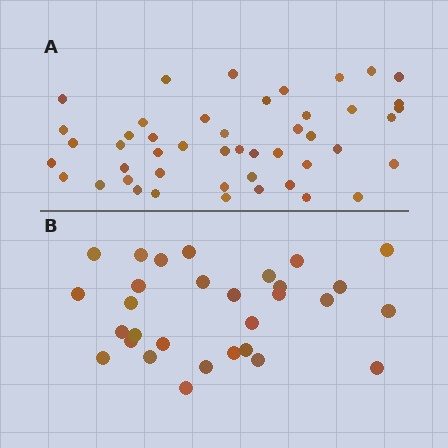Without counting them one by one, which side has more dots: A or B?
Region A (the top region) has more dots.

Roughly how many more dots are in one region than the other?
Region A has approximately 15 more dots than region B.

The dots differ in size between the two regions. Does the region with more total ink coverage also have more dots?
No. Region B has more total ink coverage because its dots are larger, but region A actually contains more individual dots. Total area can be misleading — the number of items is what matters here.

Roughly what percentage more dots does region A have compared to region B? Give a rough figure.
About 55% more.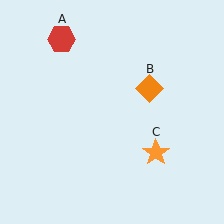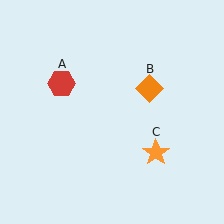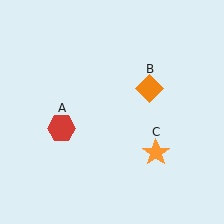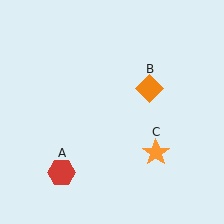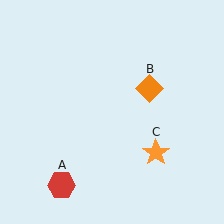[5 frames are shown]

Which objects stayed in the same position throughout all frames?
Orange diamond (object B) and orange star (object C) remained stationary.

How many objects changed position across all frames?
1 object changed position: red hexagon (object A).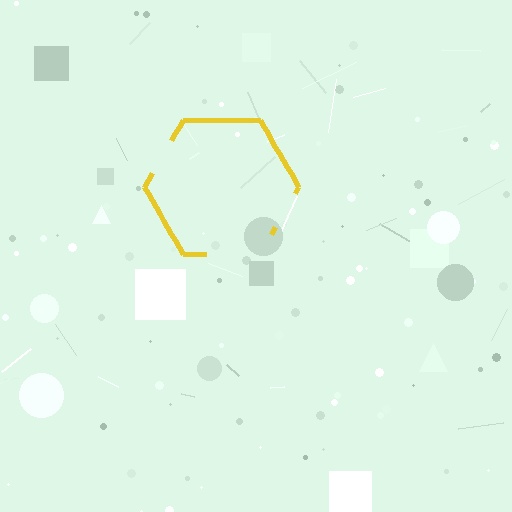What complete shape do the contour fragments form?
The contour fragments form a hexagon.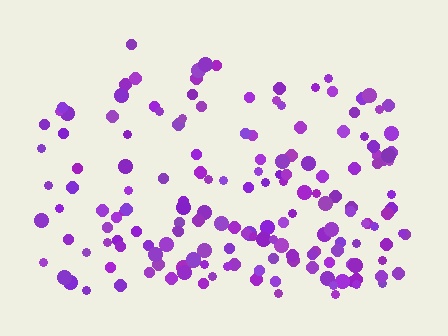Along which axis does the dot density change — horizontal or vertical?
Vertical.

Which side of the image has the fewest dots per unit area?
The top.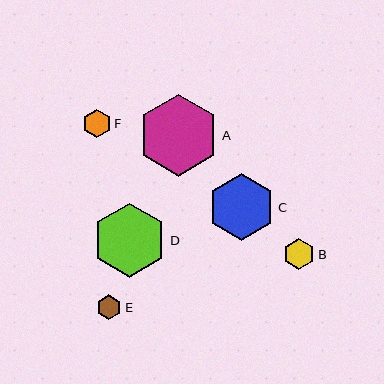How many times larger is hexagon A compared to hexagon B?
Hexagon A is approximately 2.6 times the size of hexagon B.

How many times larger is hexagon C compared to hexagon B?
Hexagon C is approximately 2.1 times the size of hexagon B.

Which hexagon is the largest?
Hexagon A is the largest with a size of approximately 82 pixels.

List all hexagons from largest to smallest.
From largest to smallest: A, D, C, B, F, E.